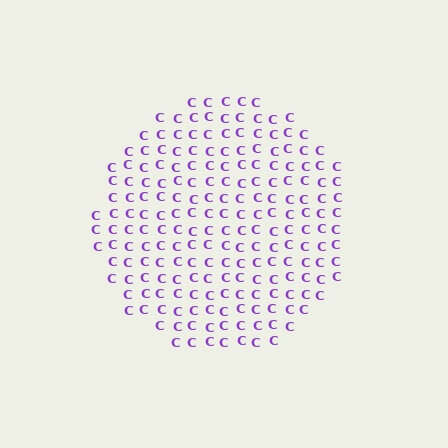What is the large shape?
The large shape is a circle.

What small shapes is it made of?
It is made of small letter C's.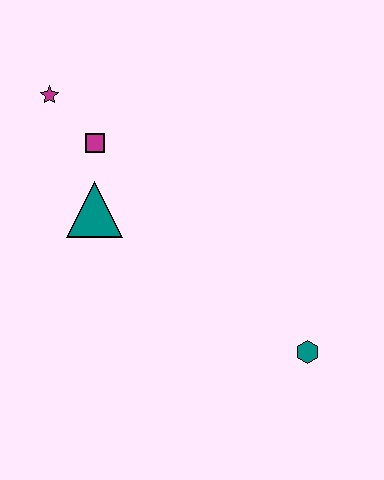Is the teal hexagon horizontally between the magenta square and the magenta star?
No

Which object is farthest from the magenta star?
The teal hexagon is farthest from the magenta star.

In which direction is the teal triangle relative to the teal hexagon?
The teal triangle is to the left of the teal hexagon.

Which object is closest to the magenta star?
The magenta square is closest to the magenta star.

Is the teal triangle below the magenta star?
Yes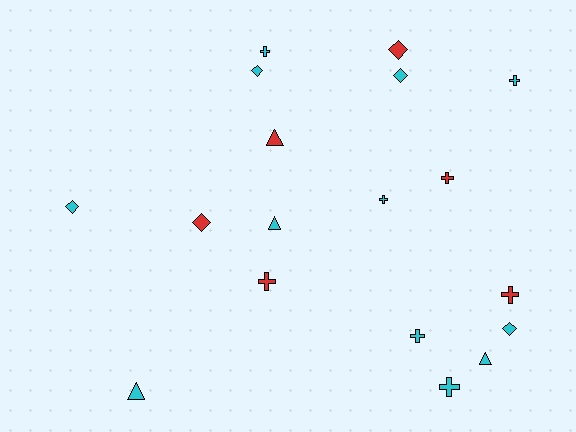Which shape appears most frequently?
Cross, with 8 objects.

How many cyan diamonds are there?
There are 4 cyan diamonds.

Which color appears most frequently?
Cyan, with 12 objects.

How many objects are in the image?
There are 18 objects.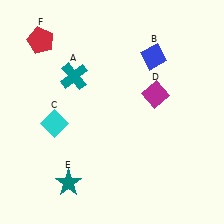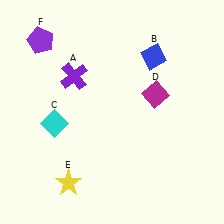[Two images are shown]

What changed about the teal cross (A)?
In Image 1, A is teal. In Image 2, it changed to purple.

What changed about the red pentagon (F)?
In Image 1, F is red. In Image 2, it changed to purple.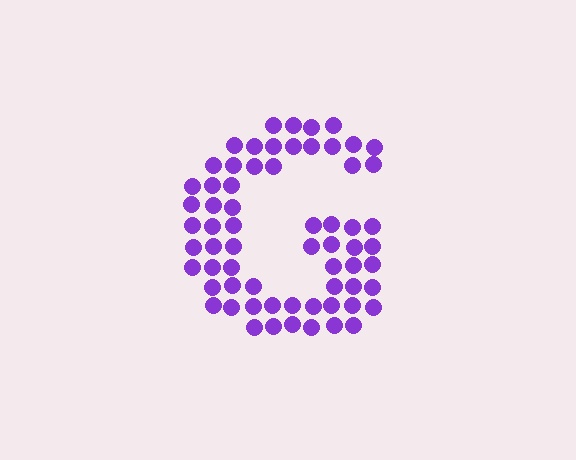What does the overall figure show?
The overall figure shows the letter G.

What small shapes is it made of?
It is made of small circles.